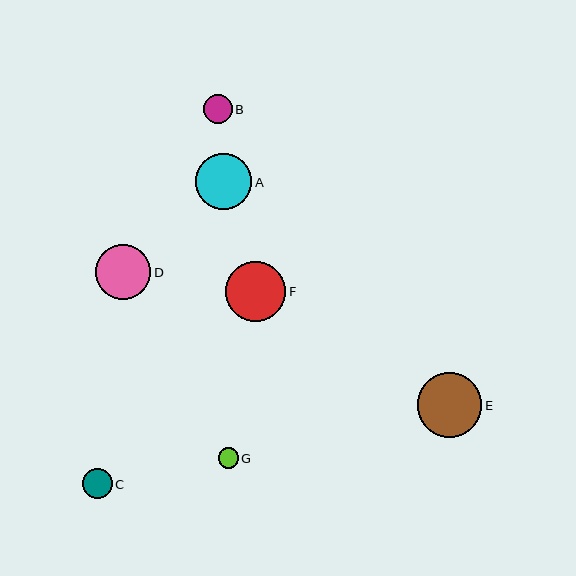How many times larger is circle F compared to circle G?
Circle F is approximately 3.0 times the size of circle G.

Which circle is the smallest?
Circle G is the smallest with a size of approximately 20 pixels.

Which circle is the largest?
Circle E is the largest with a size of approximately 65 pixels.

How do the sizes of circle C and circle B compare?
Circle C and circle B are approximately the same size.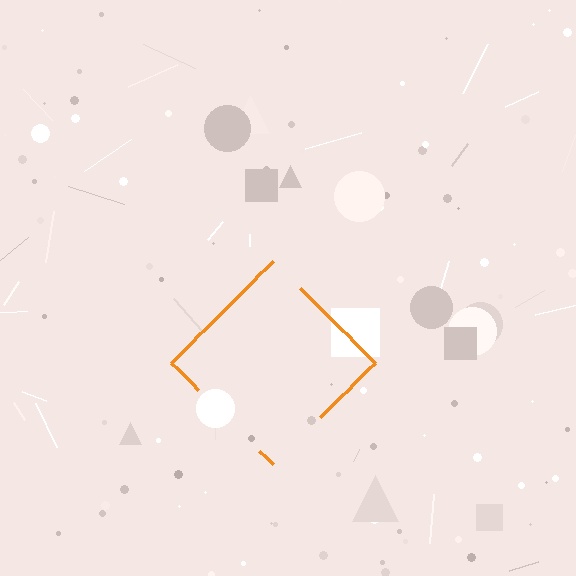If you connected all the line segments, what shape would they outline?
They would outline a diamond.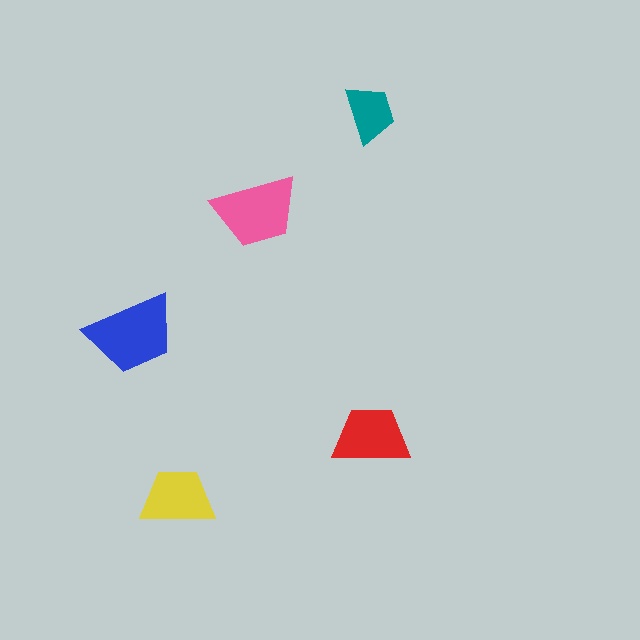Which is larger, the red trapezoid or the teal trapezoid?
The red one.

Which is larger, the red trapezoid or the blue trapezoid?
The blue one.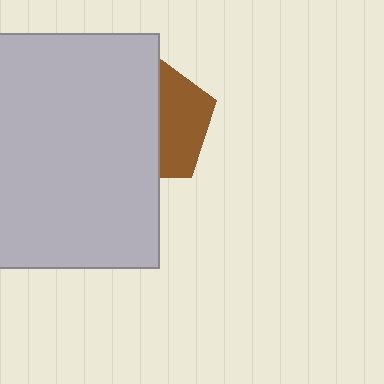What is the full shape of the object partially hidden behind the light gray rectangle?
The partially hidden object is a brown pentagon.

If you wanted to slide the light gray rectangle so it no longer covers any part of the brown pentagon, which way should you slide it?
Slide it left — that is the most direct way to separate the two shapes.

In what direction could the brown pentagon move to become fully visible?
The brown pentagon could move right. That would shift it out from behind the light gray rectangle entirely.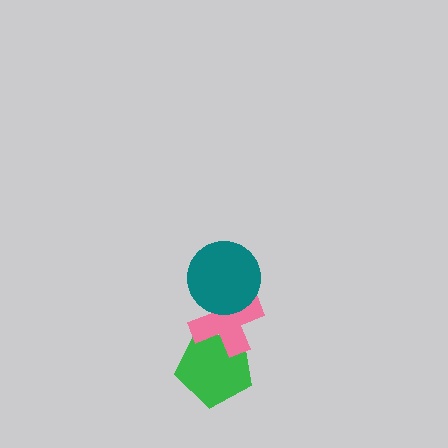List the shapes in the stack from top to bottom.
From top to bottom: the teal circle, the pink cross, the green pentagon.